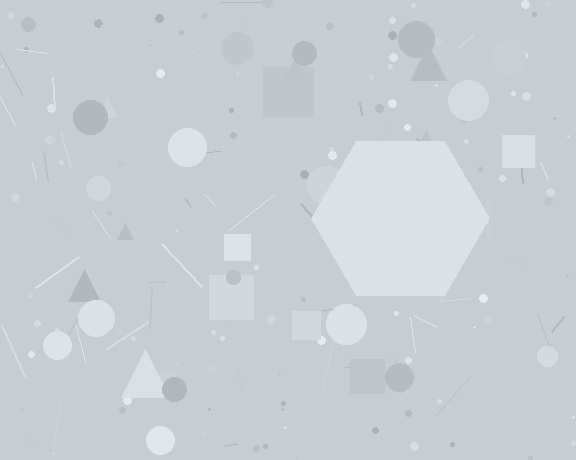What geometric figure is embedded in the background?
A hexagon is embedded in the background.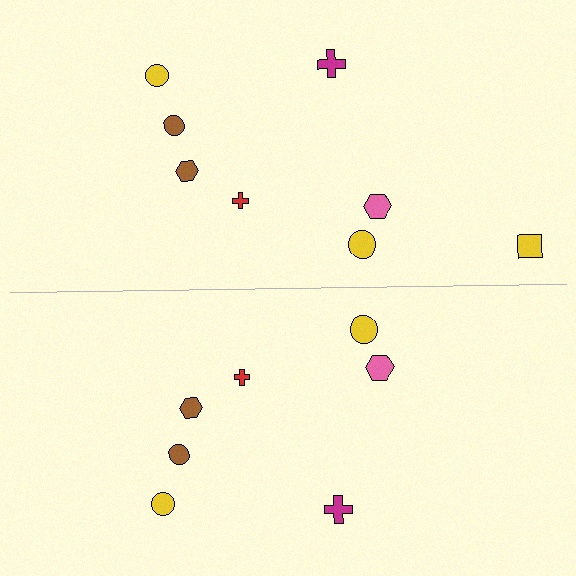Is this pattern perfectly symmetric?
No, the pattern is not perfectly symmetric. A yellow square is missing from the bottom side.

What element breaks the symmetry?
A yellow square is missing from the bottom side.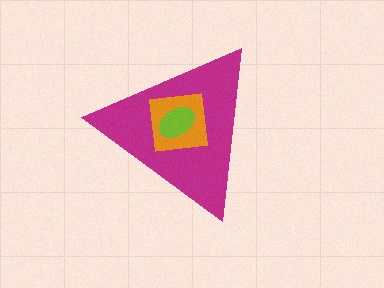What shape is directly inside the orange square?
The lime ellipse.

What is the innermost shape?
The lime ellipse.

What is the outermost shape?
The magenta triangle.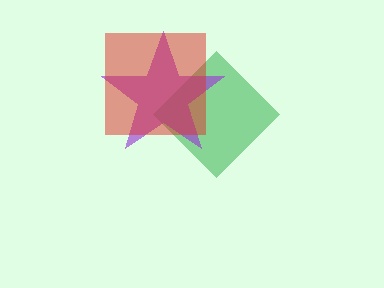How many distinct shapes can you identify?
There are 3 distinct shapes: a green diamond, a purple star, a red square.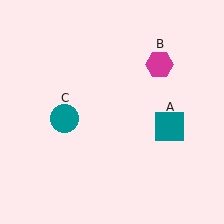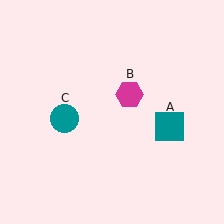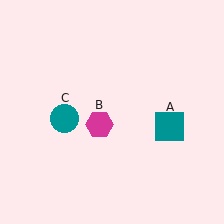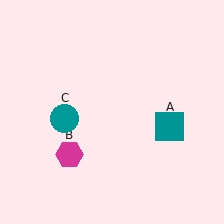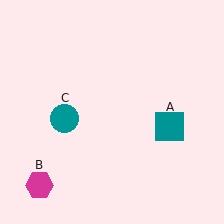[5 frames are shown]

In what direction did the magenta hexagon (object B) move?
The magenta hexagon (object B) moved down and to the left.